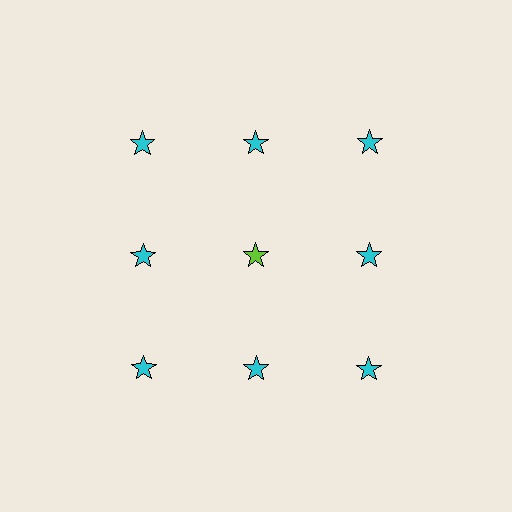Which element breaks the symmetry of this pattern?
The lime star in the second row, second from left column breaks the symmetry. All other shapes are cyan stars.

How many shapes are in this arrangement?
There are 9 shapes arranged in a grid pattern.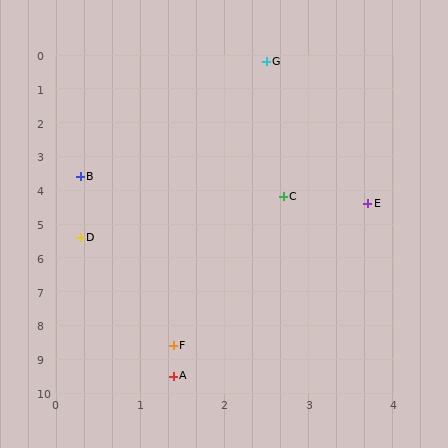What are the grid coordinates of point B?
Point B is at approximately (0.3, 3.6).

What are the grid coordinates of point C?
Point C is at approximately (2.7, 4.2).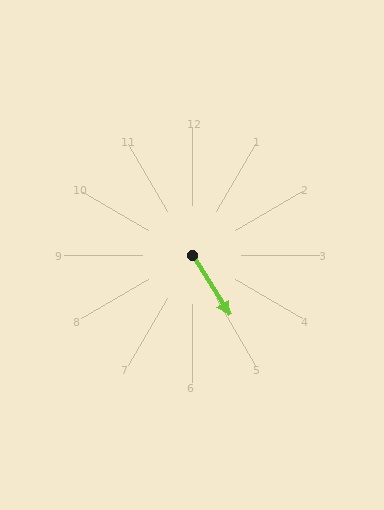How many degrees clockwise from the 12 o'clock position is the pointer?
Approximately 148 degrees.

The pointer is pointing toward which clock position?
Roughly 5 o'clock.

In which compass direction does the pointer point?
Southeast.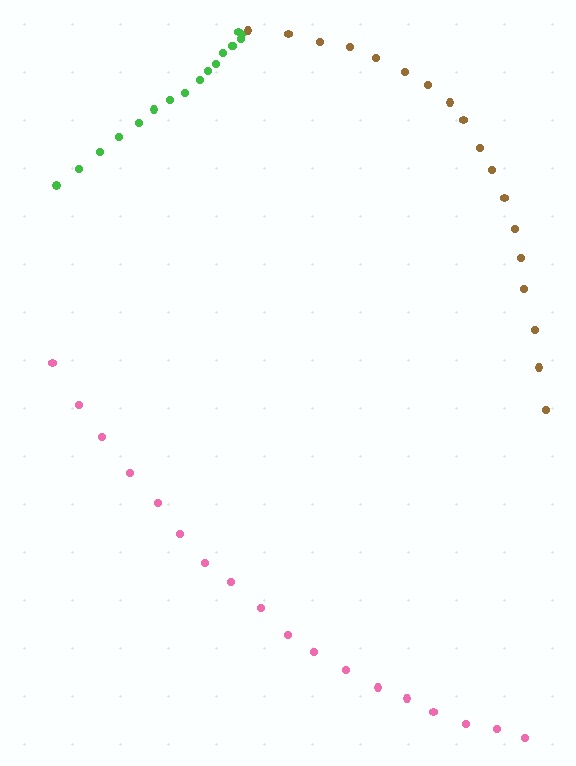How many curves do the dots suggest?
There are 3 distinct paths.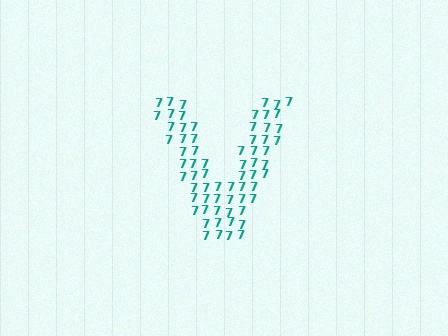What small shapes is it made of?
It is made of small digit 7's.